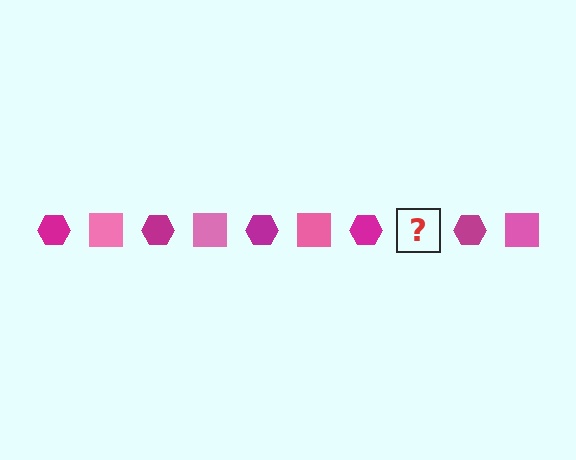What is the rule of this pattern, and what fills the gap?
The rule is that the pattern alternates between magenta hexagon and pink square. The gap should be filled with a pink square.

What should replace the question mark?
The question mark should be replaced with a pink square.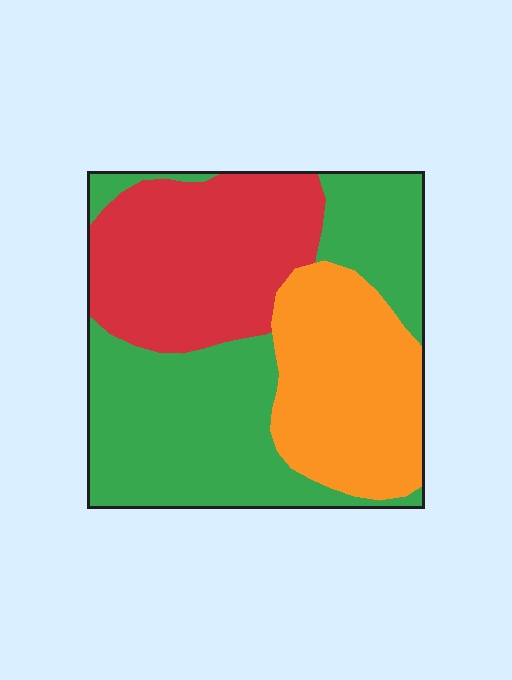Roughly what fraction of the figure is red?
Red covers about 30% of the figure.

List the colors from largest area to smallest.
From largest to smallest: green, red, orange.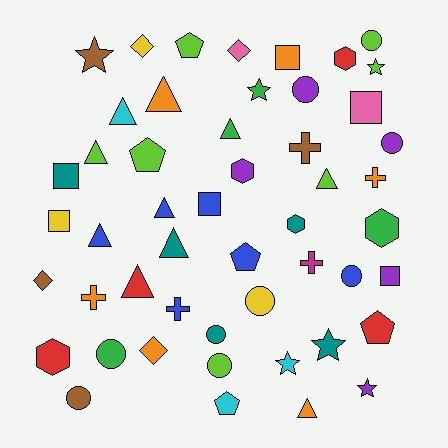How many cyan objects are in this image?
There are 3 cyan objects.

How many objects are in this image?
There are 50 objects.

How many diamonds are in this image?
There are 4 diamonds.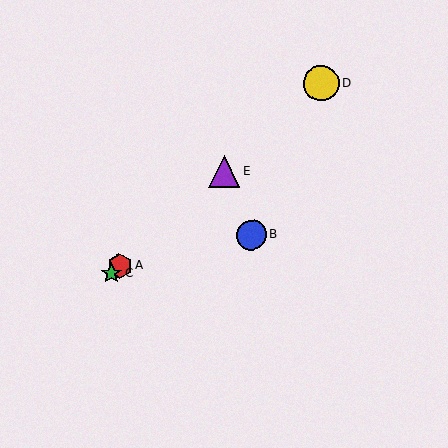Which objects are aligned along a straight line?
Objects A, C, D, E are aligned along a straight line.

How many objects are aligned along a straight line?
4 objects (A, C, D, E) are aligned along a straight line.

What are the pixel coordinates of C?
Object C is at (111, 273).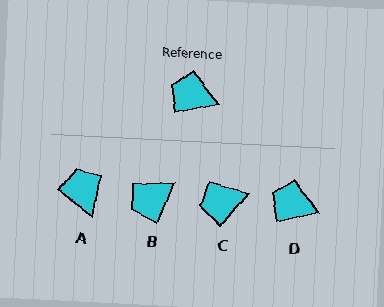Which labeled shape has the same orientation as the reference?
D.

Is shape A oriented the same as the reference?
No, it is off by about 50 degrees.